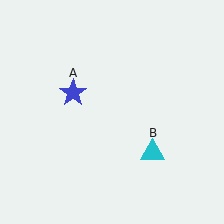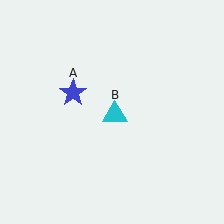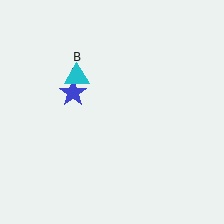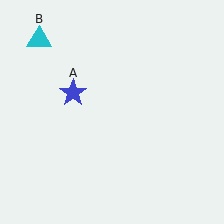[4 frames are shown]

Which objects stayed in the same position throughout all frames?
Blue star (object A) remained stationary.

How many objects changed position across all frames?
1 object changed position: cyan triangle (object B).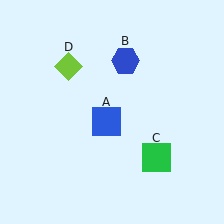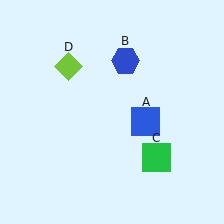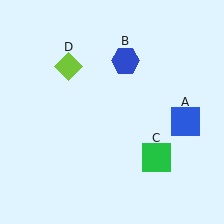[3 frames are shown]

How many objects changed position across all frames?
1 object changed position: blue square (object A).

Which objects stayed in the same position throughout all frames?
Blue hexagon (object B) and green square (object C) and lime diamond (object D) remained stationary.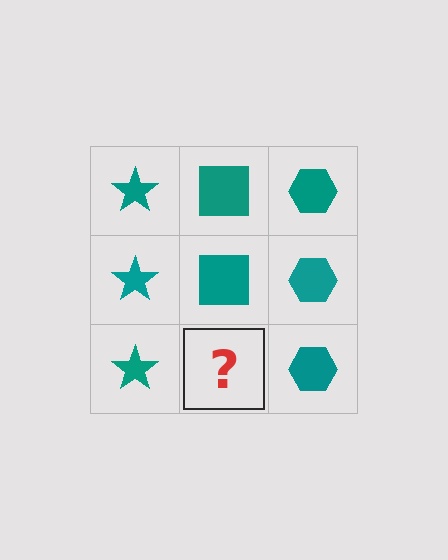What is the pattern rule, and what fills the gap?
The rule is that each column has a consistent shape. The gap should be filled with a teal square.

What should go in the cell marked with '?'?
The missing cell should contain a teal square.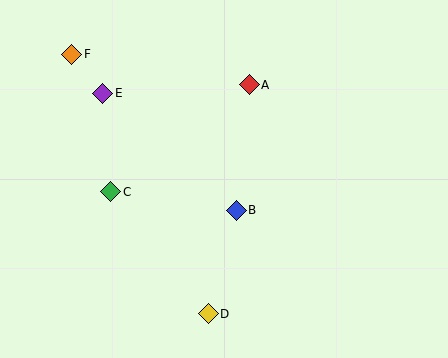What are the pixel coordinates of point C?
Point C is at (111, 192).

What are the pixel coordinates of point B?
Point B is at (236, 210).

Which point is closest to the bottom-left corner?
Point C is closest to the bottom-left corner.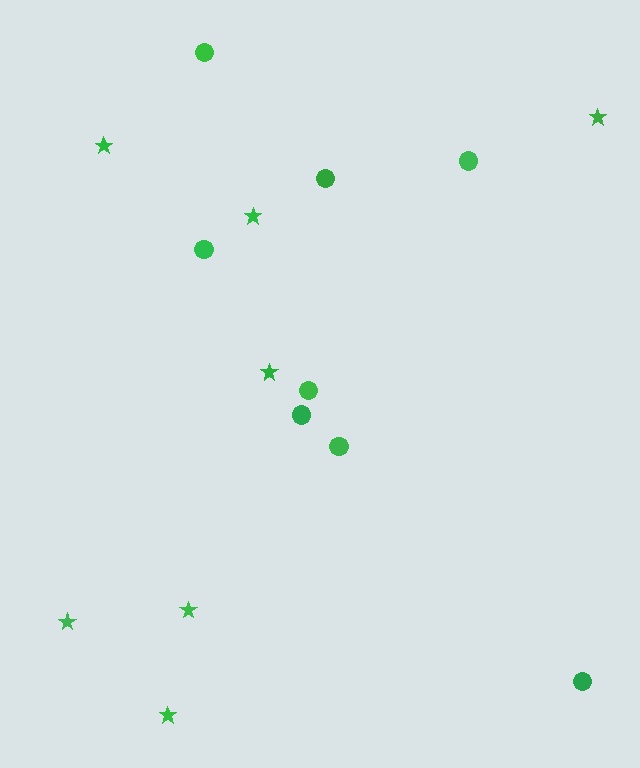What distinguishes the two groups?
There are 2 groups: one group of circles (8) and one group of stars (7).